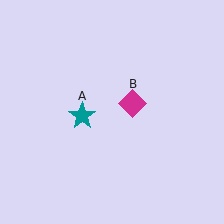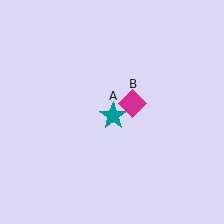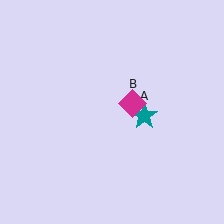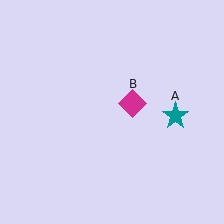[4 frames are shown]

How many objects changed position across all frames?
1 object changed position: teal star (object A).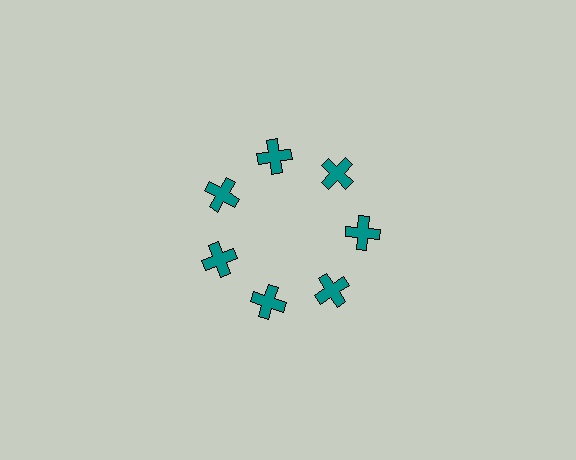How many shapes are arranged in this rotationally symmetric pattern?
There are 7 shapes, arranged in 7 groups of 1.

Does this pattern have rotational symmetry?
Yes, this pattern has 7-fold rotational symmetry. It looks the same after rotating 51 degrees around the center.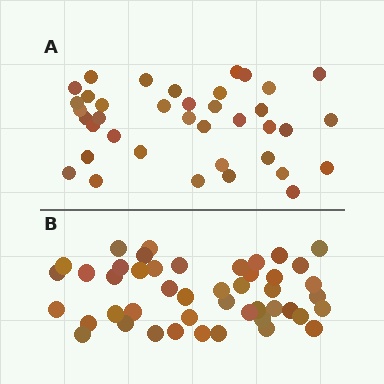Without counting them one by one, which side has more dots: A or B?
Region B (the bottom region) has more dots.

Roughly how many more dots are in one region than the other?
Region B has roughly 8 or so more dots than region A.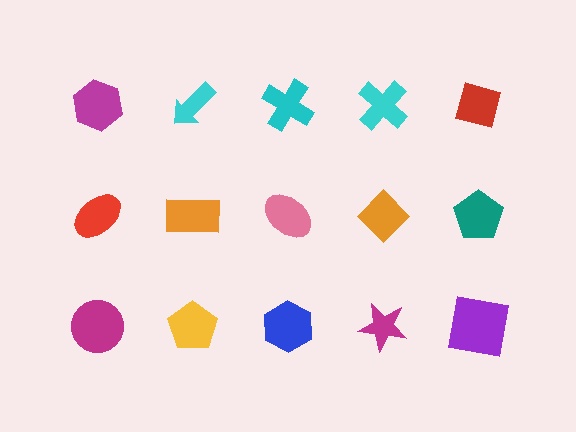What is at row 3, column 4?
A magenta star.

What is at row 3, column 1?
A magenta circle.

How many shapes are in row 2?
5 shapes.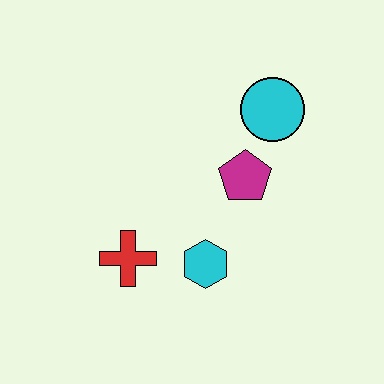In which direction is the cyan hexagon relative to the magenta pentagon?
The cyan hexagon is below the magenta pentagon.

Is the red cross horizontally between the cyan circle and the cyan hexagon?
No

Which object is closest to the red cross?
The cyan hexagon is closest to the red cross.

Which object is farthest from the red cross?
The cyan circle is farthest from the red cross.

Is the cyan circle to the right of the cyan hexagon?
Yes